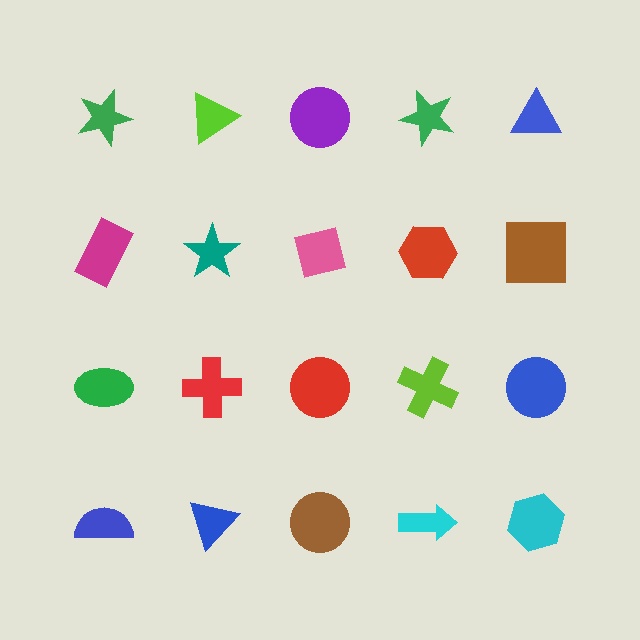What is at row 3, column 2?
A red cross.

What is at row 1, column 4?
A green star.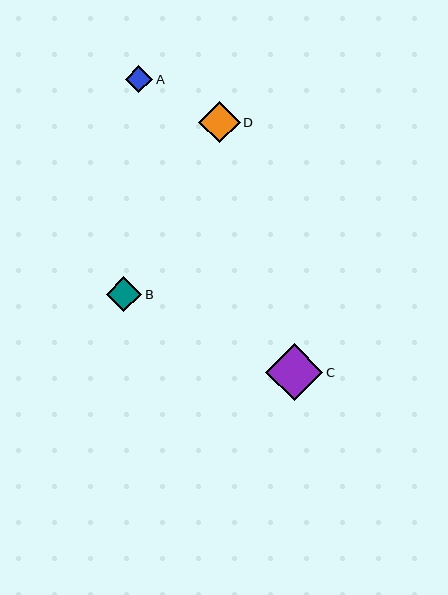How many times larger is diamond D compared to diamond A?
Diamond D is approximately 1.5 times the size of diamond A.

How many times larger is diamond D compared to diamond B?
Diamond D is approximately 1.2 times the size of diamond B.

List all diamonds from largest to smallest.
From largest to smallest: C, D, B, A.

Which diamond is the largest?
Diamond C is the largest with a size of approximately 57 pixels.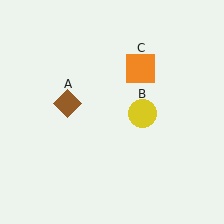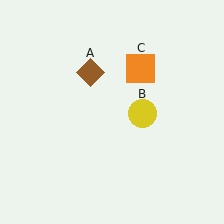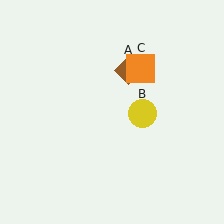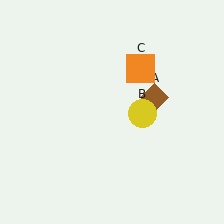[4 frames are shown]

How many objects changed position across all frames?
1 object changed position: brown diamond (object A).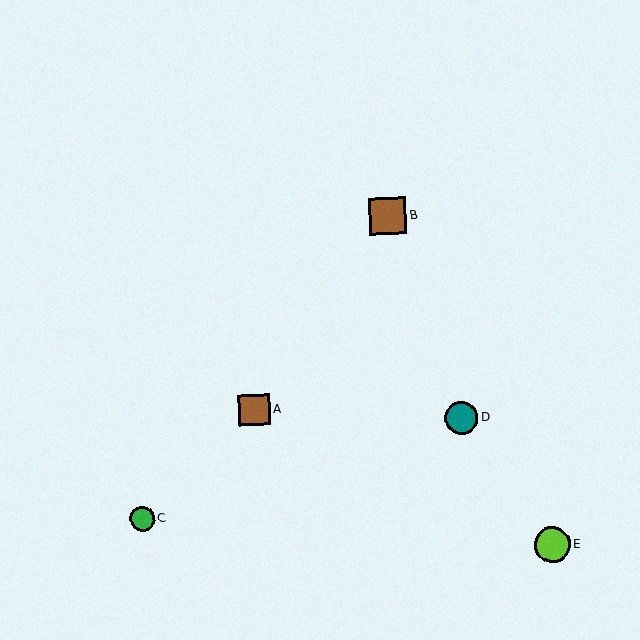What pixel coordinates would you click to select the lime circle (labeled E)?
Click at (552, 545) to select the lime circle E.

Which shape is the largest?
The brown square (labeled B) is the largest.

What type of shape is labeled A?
Shape A is a brown square.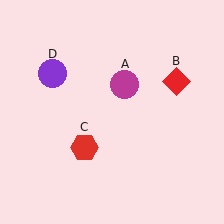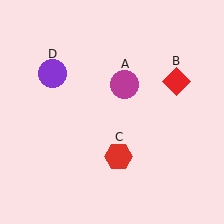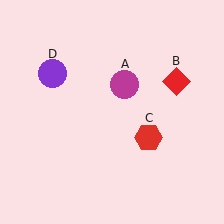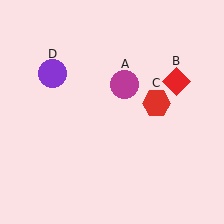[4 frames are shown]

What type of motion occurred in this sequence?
The red hexagon (object C) rotated counterclockwise around the center of the scene.